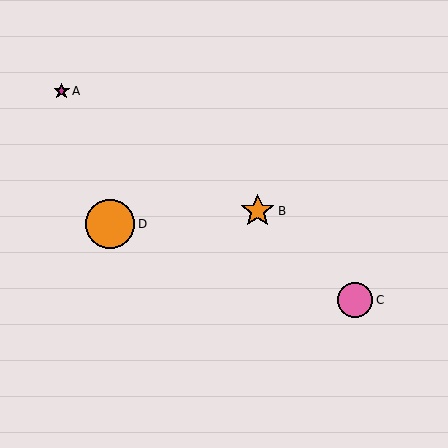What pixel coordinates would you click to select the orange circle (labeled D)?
Click at (110, 224) to select the orange circle D.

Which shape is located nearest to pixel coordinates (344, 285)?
The pink circle (labeled C) at (355, 300) is nearest to that location.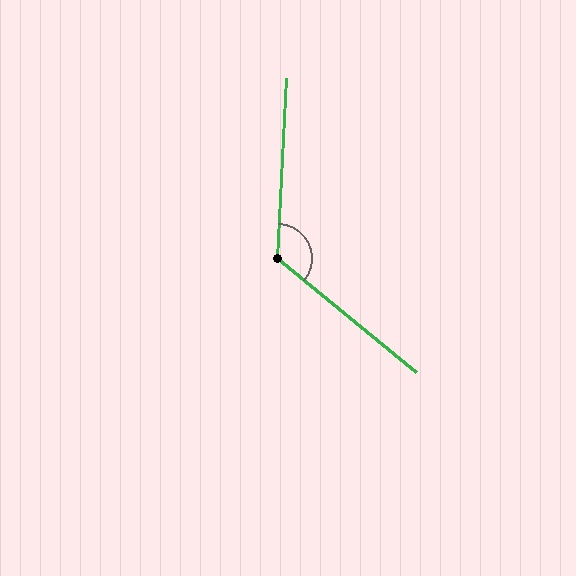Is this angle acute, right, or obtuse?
It is obtuse.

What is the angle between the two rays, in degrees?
Approximately 127 degrees.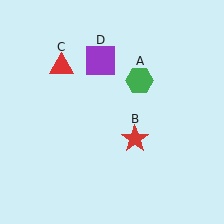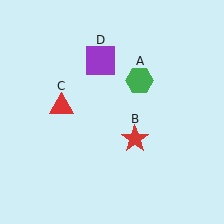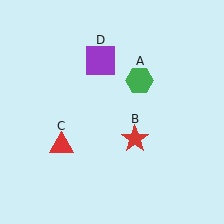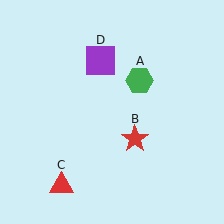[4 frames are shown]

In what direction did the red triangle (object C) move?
The red triangle (object C) moved down.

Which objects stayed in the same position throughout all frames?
Green hexagon (object A) and red star (object B) and purple square (object D) remained stationary.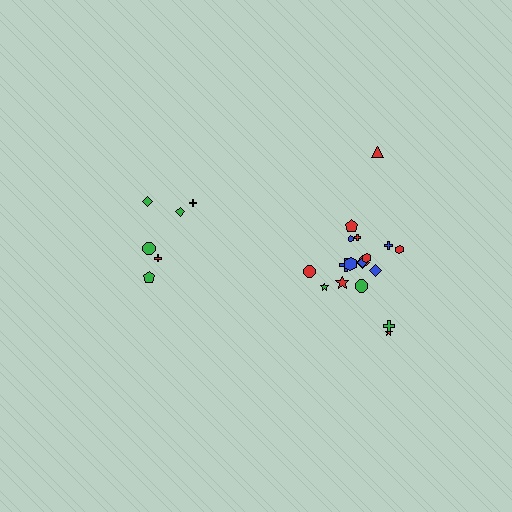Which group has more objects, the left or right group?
The right group.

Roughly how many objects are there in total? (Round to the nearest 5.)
Roughly 25 objects in total.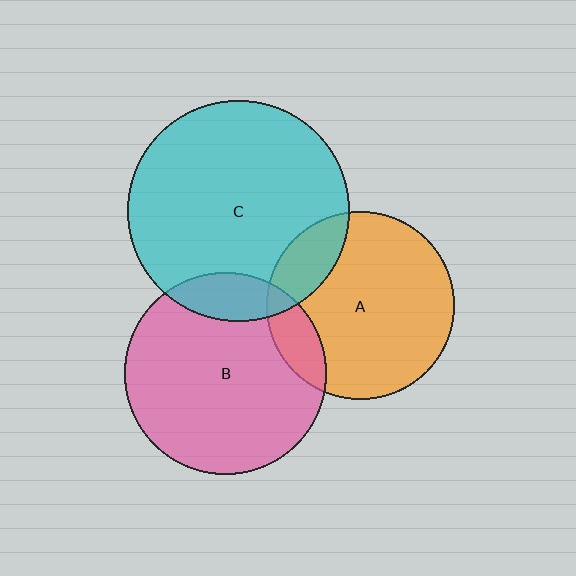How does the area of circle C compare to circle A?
Approximately 1.4 times.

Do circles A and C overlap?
Yes.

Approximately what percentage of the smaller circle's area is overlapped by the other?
Approximately 15%.